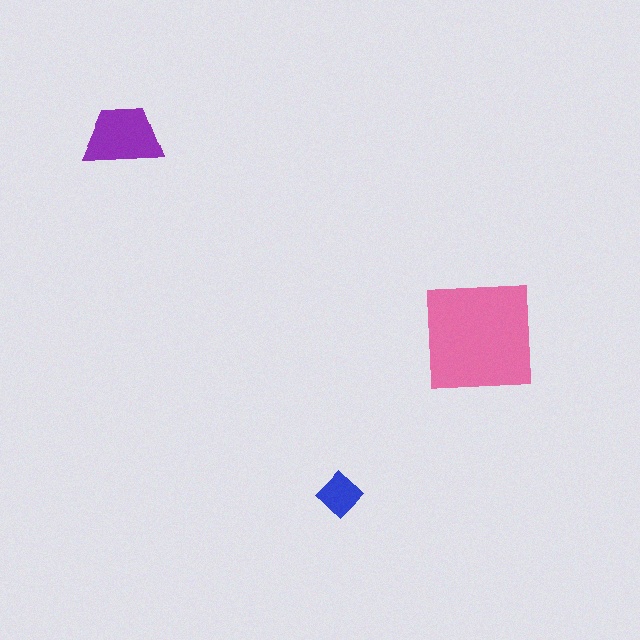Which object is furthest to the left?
The purple trapezoid is leftmost.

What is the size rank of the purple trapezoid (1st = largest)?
2nd.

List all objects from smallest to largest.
The blue diamond, the purple trapezoid, the pink square.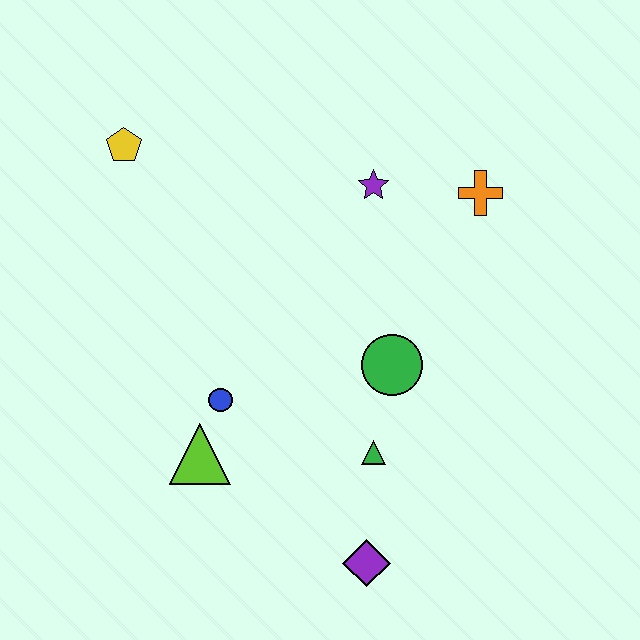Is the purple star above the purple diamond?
Yes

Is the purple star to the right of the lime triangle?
Yes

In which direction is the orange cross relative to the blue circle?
The orange cross is to the right of the blue circle.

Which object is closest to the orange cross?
The purple star is closest to the orange cross.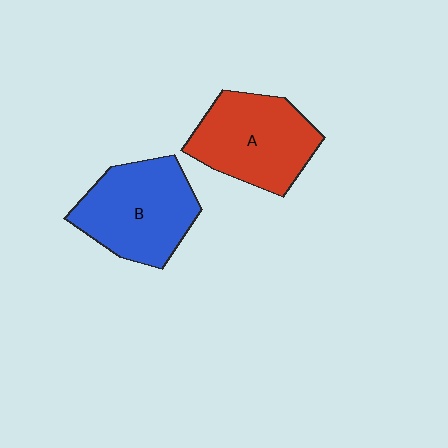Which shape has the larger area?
Shape B (blue).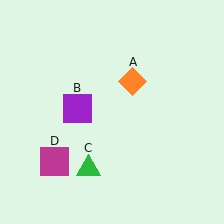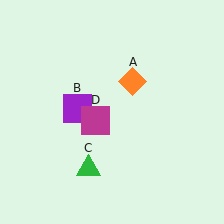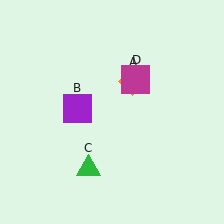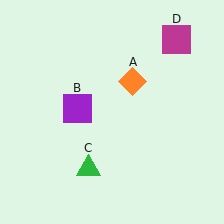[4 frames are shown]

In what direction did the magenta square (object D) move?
The magenta square (object D) moved up and to the right.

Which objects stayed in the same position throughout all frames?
Orange diamond (object A) and purple square (object B) and green triangle (object C) remained stationary.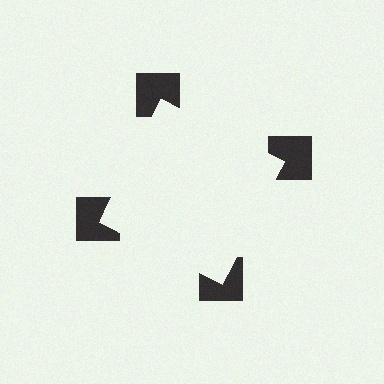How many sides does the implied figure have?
4 sides.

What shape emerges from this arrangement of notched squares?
An illusory square — its edges are inferred from the aligned wedge cuts in the notched squares, not physically drawn.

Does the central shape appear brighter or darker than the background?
It typically appears slightly brighter than the background, even though no actual brightness change is drawn.